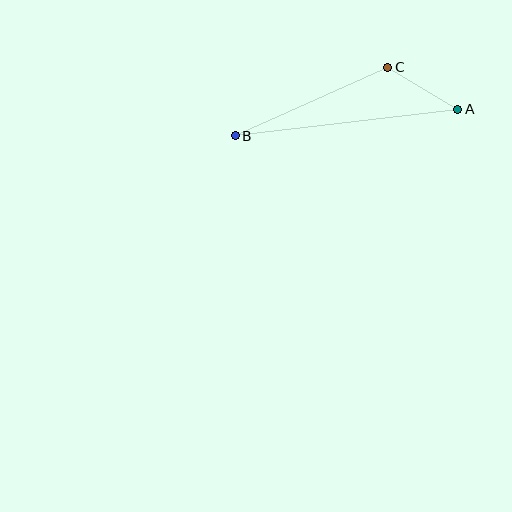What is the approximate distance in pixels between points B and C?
The distance between B and C is approximately 167 pixels.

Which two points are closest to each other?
Points A and C are closest to each other.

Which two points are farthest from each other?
Points A and B are farthest from each other.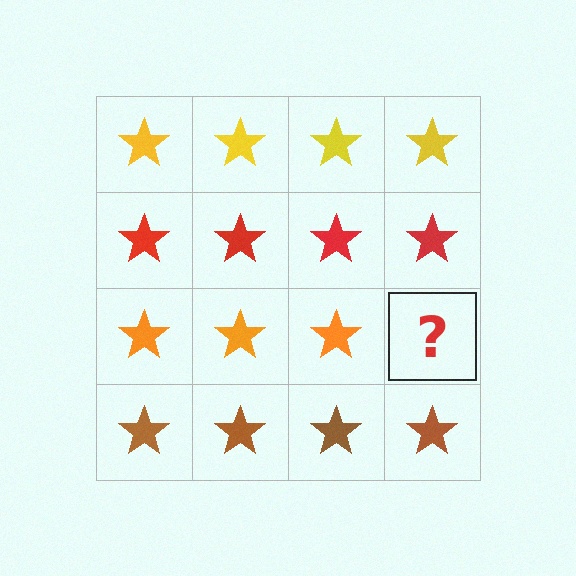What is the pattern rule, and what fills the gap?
The rule is that each row has a consistent color. The gap should be filled with an orange star.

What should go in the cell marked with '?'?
The missing cell should contain an orange star.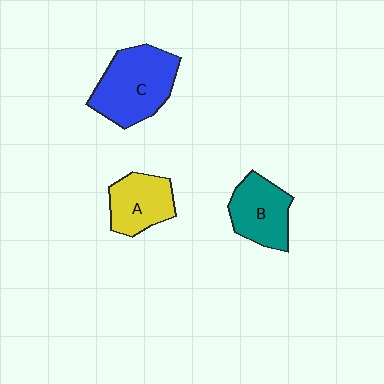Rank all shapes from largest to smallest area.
From largest to smallest: C (blue), B (teal), A (yellow).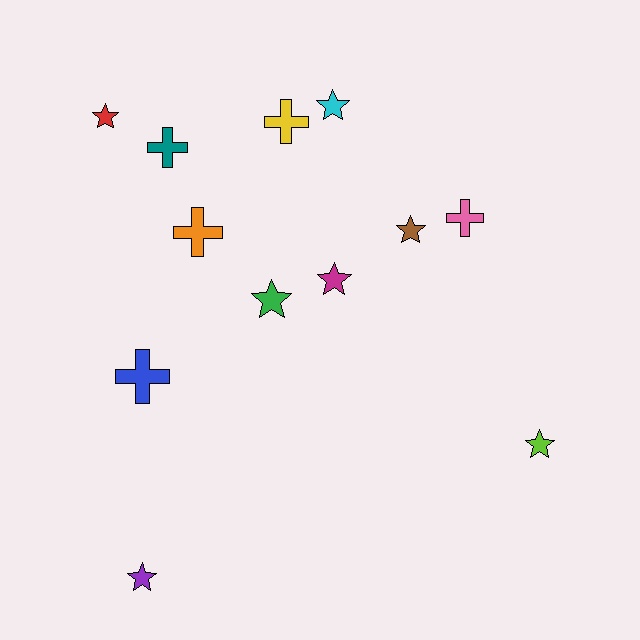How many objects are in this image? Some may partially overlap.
There are 12 objects.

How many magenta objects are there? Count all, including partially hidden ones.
There is 1 magenta object.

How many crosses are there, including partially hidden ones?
There are 5 crosses.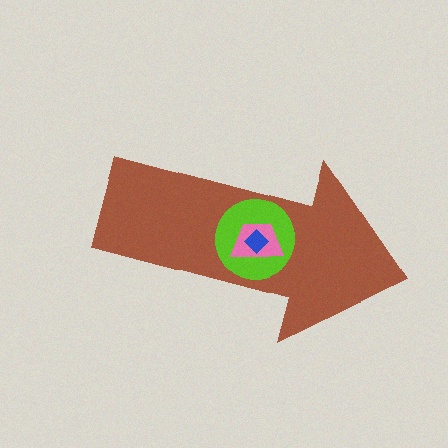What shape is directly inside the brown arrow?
The lime circle.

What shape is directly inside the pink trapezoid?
The blue diamond.